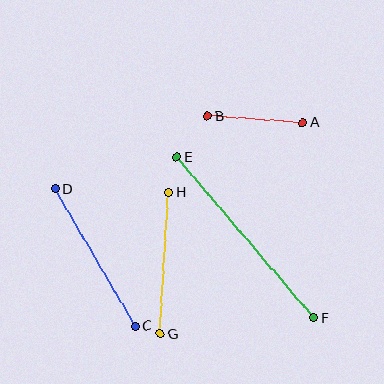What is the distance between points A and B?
The distance is approximately 95 pixels.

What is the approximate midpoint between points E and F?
The midpoint is at approximately (245, 238) pixels.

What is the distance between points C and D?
The distance is approximately 159 pixels.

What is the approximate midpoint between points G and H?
The midpoint is at approximately (164, 263) pixels.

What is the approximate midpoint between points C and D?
The midpoint is at approximately (95, 258) pixels.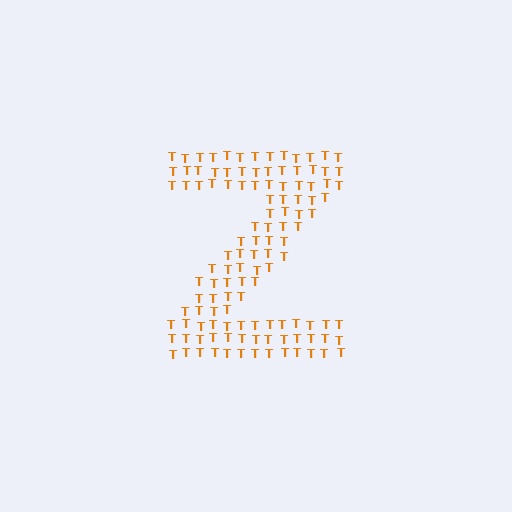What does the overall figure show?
The overall figure shows the letter Z.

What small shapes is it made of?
It is made of small letter T's.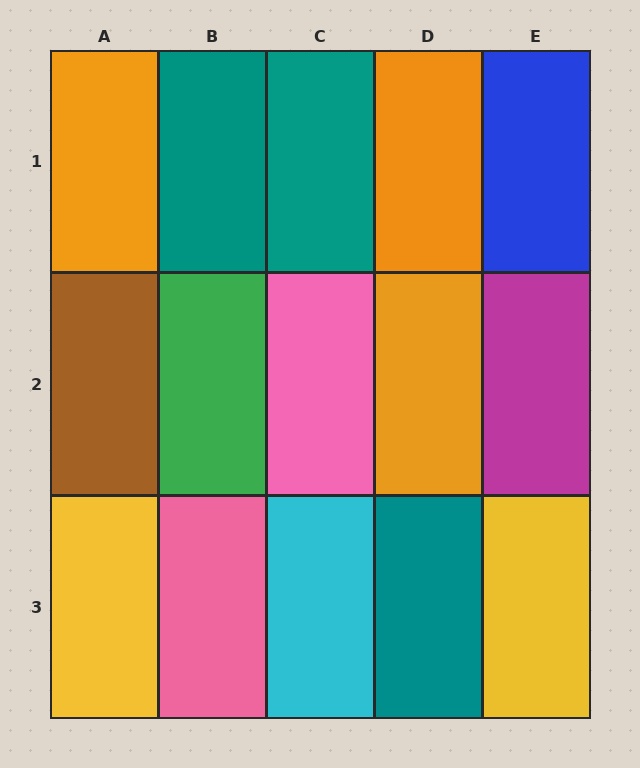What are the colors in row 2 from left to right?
Brown, green, pink, orange, magenta.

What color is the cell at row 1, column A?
Orange.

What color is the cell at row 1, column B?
Teal.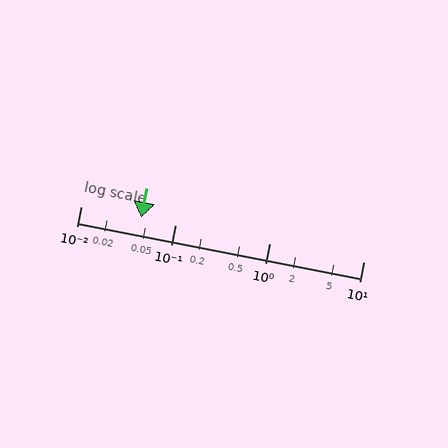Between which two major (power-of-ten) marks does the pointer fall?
The pointer is between 0.01 and 0.1.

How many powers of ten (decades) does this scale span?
The scale spans 3 decades, from 0.01 to 10.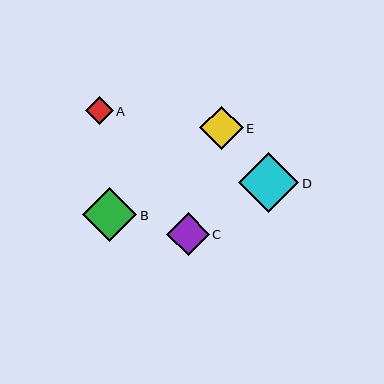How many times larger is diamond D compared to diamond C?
Diamond D is approximately 1.4 times the size of diamond C.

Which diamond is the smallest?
Diamond A is the smallest with a size of approximately 28 pixels.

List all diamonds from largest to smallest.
From largest to smallest: D, B, E, C, A.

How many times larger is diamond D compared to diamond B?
Diamond D is approximately 1.1 times the size of diamond B.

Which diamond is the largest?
Diamond D is the largest with a size of approximately 60 pixels.